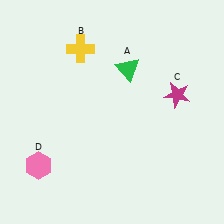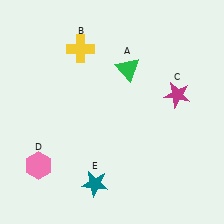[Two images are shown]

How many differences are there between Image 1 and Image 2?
There is 1 difference between the two images.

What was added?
A teal star (E) was added in Image 2.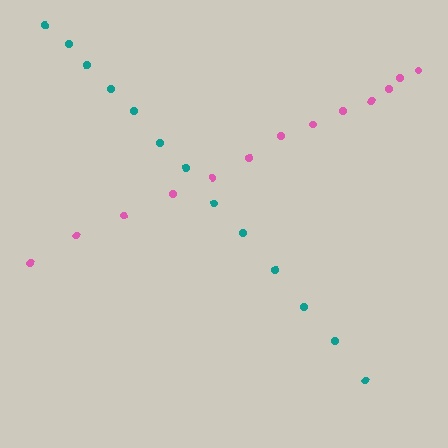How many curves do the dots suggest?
There are 2 distinct paths.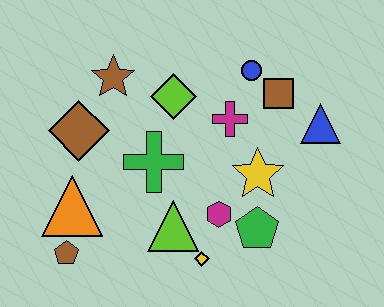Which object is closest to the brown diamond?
The brown star is closest to the brown diamond.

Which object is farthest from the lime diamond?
The brown pentagon is farthest from the lime diamond.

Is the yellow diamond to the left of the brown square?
Yes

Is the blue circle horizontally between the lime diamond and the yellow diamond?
No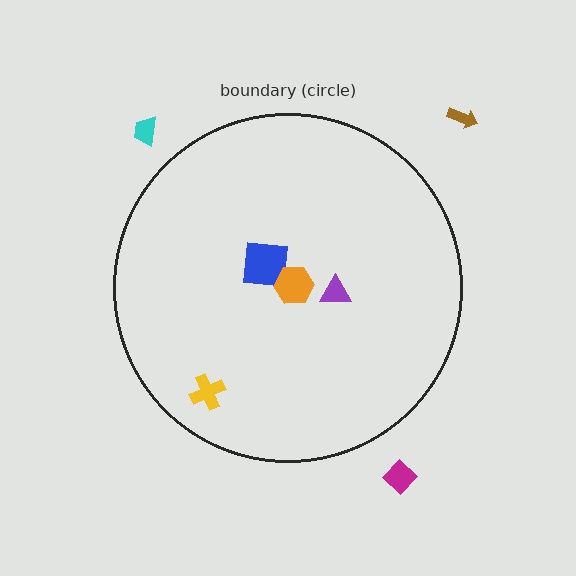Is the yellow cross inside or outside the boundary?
Inside.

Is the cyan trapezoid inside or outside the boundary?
Outside.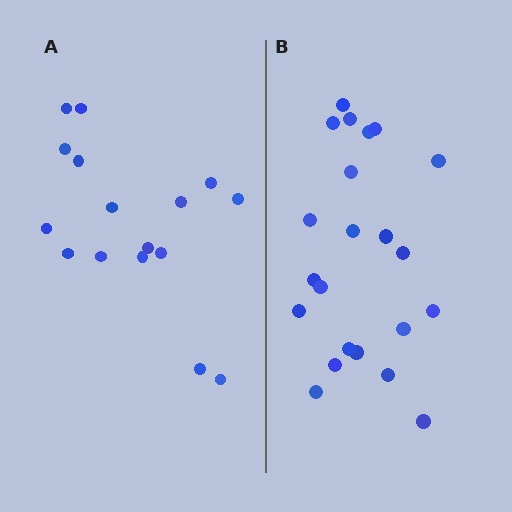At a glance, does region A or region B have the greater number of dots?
Region B (the right region) has more dots.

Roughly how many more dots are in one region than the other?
Region B has about 6 more dots than region A.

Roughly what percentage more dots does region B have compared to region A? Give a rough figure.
About 40% more.